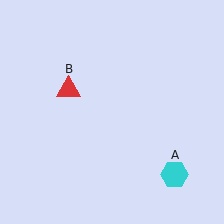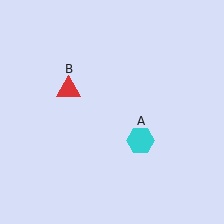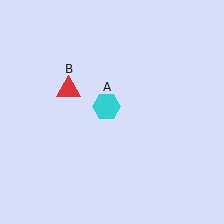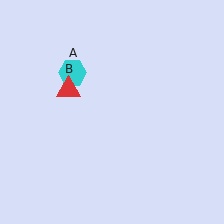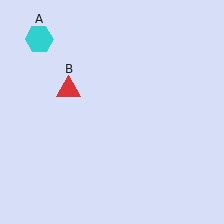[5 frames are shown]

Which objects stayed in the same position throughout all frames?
Red triangle (object B) remained stationary.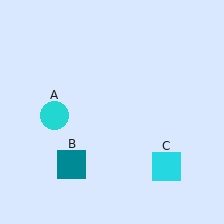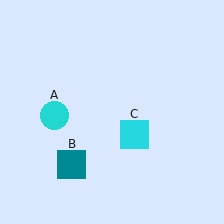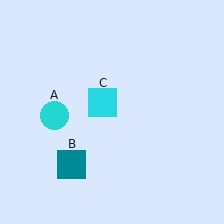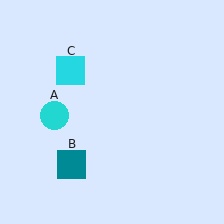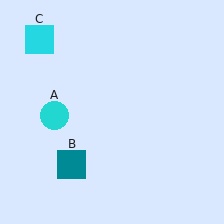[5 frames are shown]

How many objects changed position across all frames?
1 object changed position: cyan square (object C).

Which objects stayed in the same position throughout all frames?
Cyan circle (object A) and teal square (object B) remained stationary.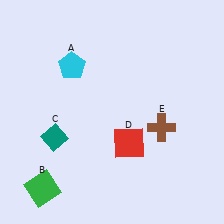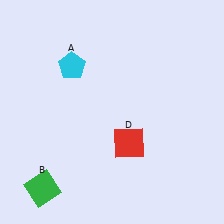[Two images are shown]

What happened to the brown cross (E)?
The brown cross (E) was removed in Image 2. It was in the bottom-right area of Image 1.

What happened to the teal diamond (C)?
The teal diamond (C) was removed in Image 2. It was in the bottom-left area of Image 1.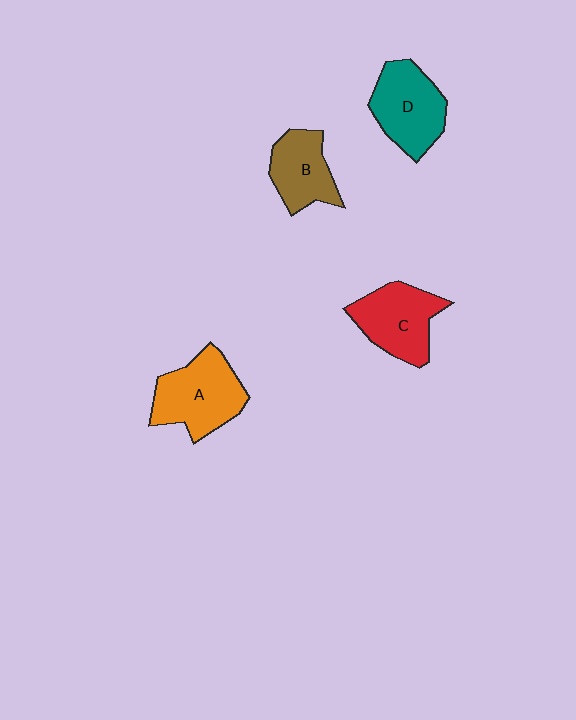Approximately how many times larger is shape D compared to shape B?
Approximately 1.3 times.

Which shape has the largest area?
Shape A (orange).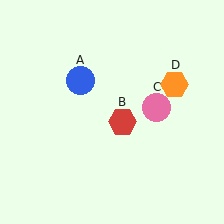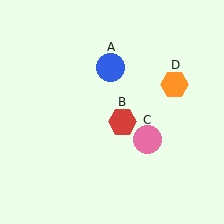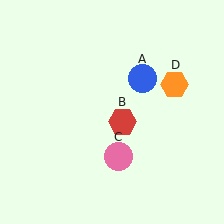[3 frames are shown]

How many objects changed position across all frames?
2 objects changed position: blue circle (object A), pink circle (object C).